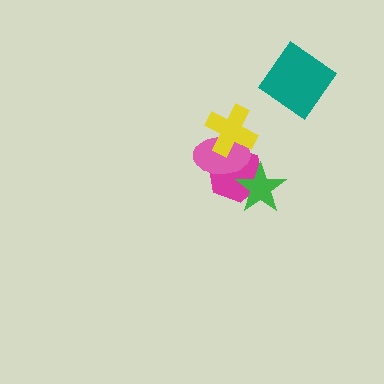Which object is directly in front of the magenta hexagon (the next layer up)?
The pink ellipse is directly in front of the magenta hexagon.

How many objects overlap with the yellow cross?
2 objects overlap with the yellow cross.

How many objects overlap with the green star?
1 object overlaps with the green star.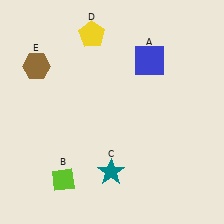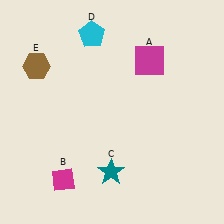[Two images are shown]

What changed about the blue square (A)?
In Image 1, A is blue. In Image 2, it changed to magenta.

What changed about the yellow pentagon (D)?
In Image 1, D is yellow. In Image 2, it changed to cyan.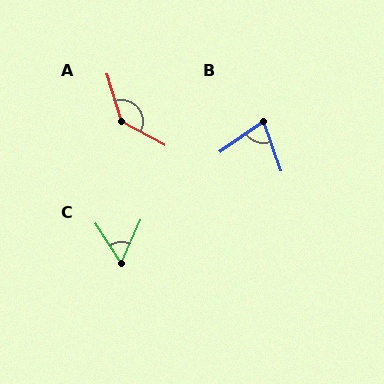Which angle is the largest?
A, at approximately 136 degrees.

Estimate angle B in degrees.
Approximately 74 degrees.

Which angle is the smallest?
C, at approximately 58 degrees.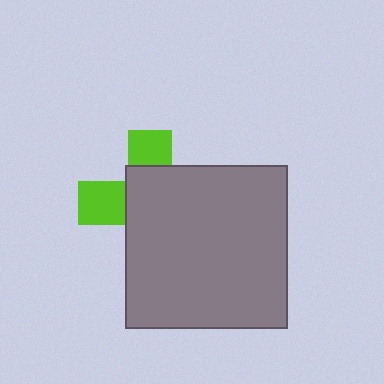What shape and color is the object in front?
The object in front is a gray square.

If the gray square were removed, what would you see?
You would see the complete lime cross.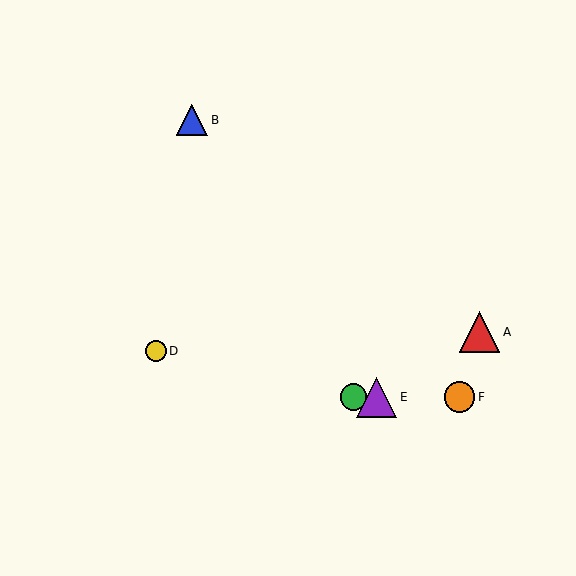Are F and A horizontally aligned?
No, F is at y≈397 and A is at y≈332.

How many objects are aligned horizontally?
3 objects (C, E, F) are aligned horizontally.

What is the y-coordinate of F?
Object F is at y≈397.